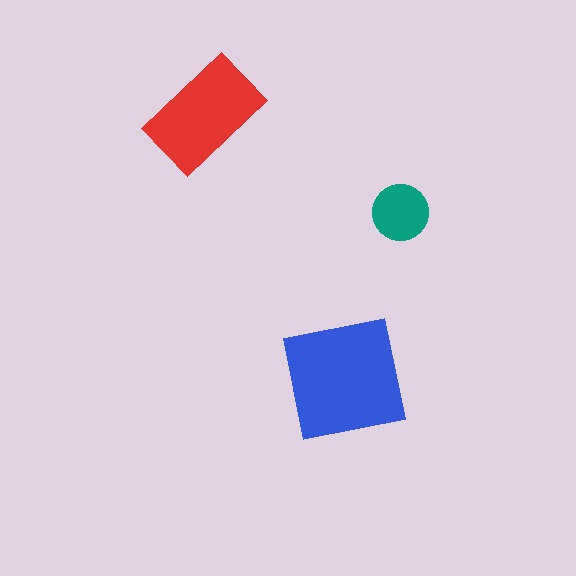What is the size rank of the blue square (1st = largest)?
1st.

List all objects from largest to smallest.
The blue square, the red rectangle, the teal circle.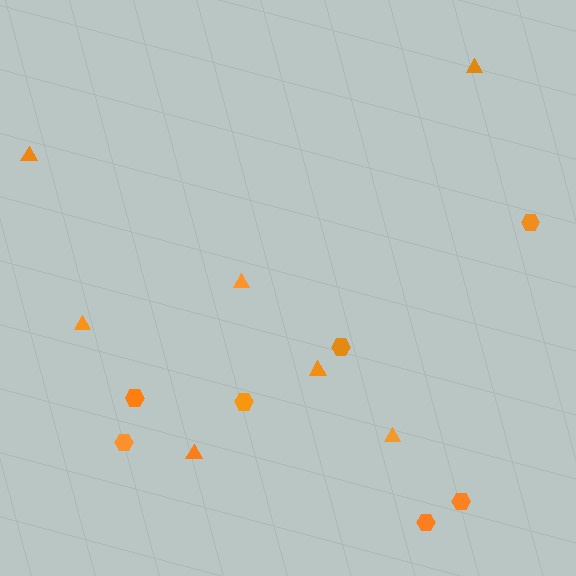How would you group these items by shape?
There are 2 groups: one group of hexagons (7) and one group of triangles (7).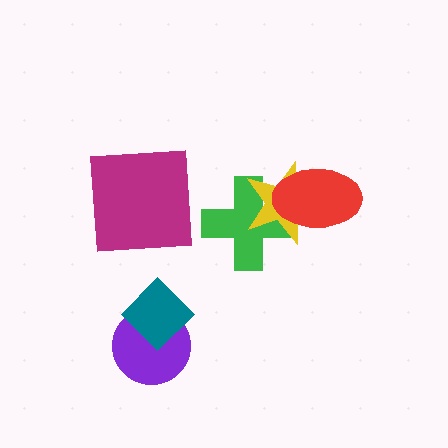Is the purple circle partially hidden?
Yes, it is partially covered by another shape.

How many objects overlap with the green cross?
2 objects overlap with the green cross.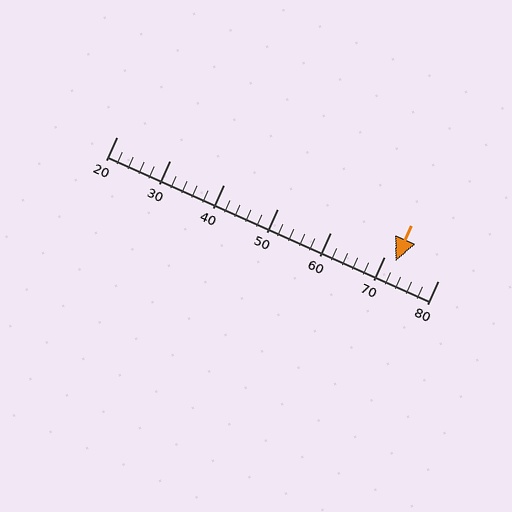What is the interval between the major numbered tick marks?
The major tick marks are spaced 10 units apart.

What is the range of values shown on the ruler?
The ruler shows values from 20 to 80.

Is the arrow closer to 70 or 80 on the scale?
The arrow is closer to 70.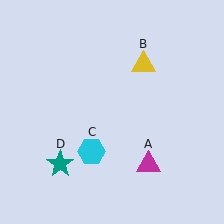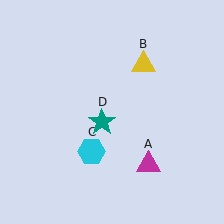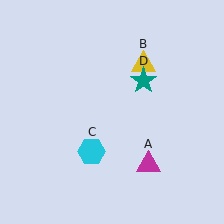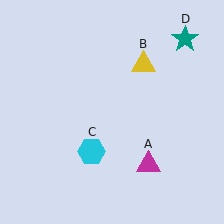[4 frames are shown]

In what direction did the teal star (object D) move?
The teal star (object D) moved up and to the right.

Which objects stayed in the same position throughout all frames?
Magenta triangle (object A) and yellow triangle (object B) and cyan hexagon (object C) remained stationary.